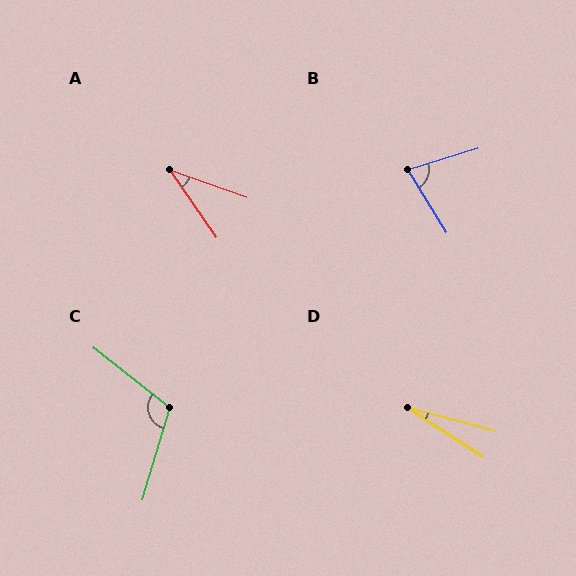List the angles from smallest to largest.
D (18°), A (36°), B (75°), C (112°).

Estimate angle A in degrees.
Approximately 36 degrees.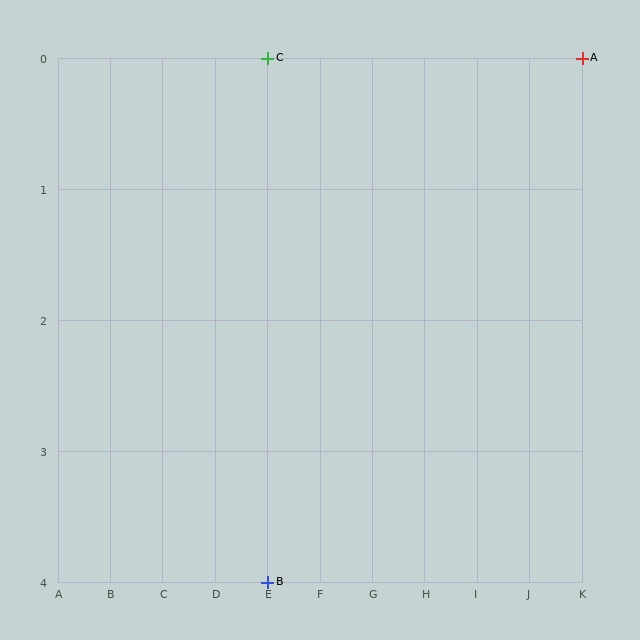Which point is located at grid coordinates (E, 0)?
Point C is at (E, 0).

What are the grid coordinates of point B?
Point B is at grid coordinates (E, 4).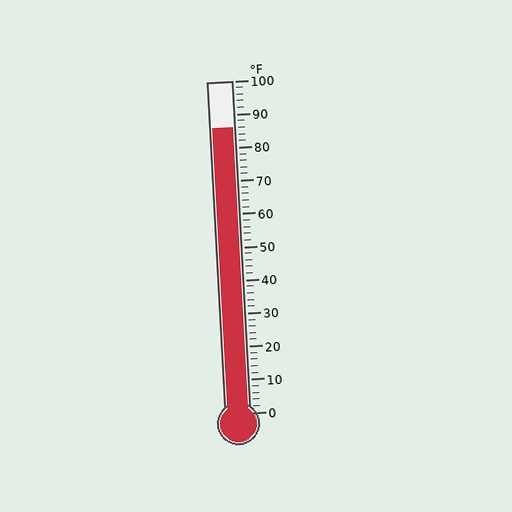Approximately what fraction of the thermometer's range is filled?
The thermometer is filled to approximately 85% of its range.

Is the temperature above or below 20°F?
The temperature is above 20°F.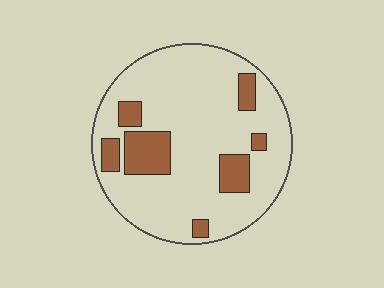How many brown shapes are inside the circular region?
7.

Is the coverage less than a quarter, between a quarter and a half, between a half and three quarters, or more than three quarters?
Less than a quarter.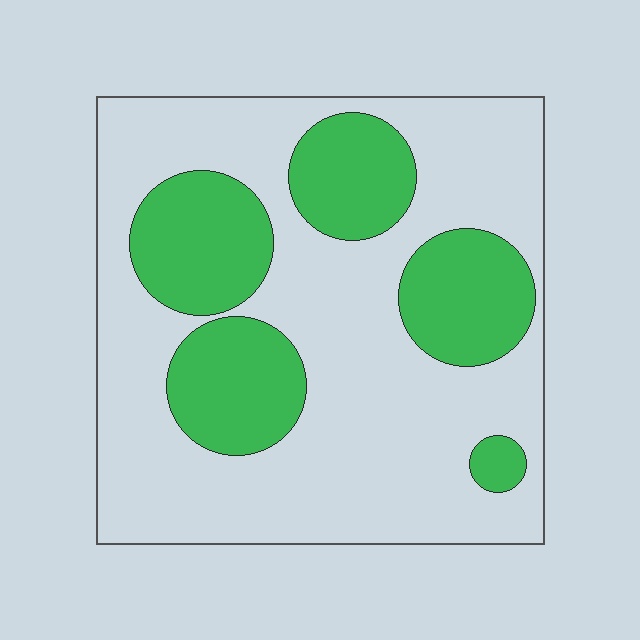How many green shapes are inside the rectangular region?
5.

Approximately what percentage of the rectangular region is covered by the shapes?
Approximately 30%.